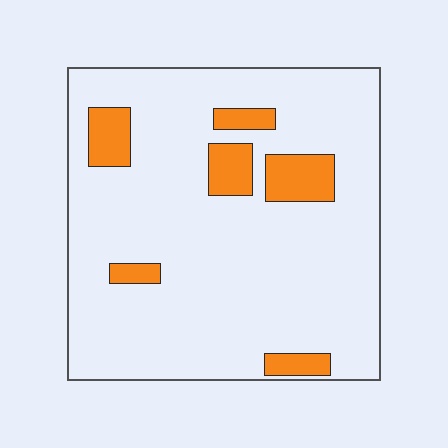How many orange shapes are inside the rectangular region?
6.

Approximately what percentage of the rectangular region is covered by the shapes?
Approximately 15%.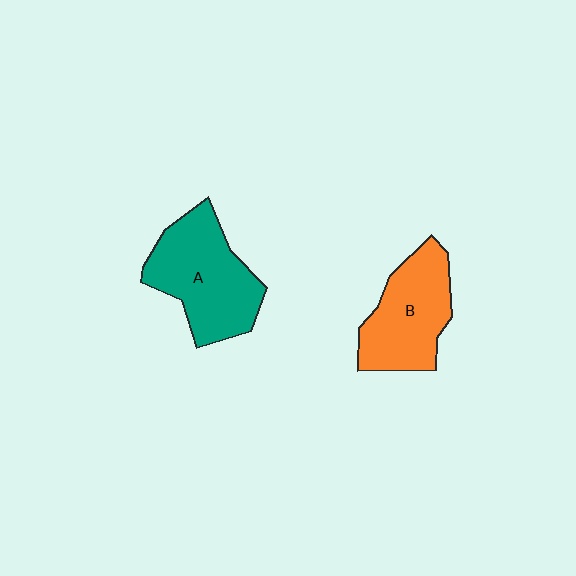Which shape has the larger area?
Shape A (teal).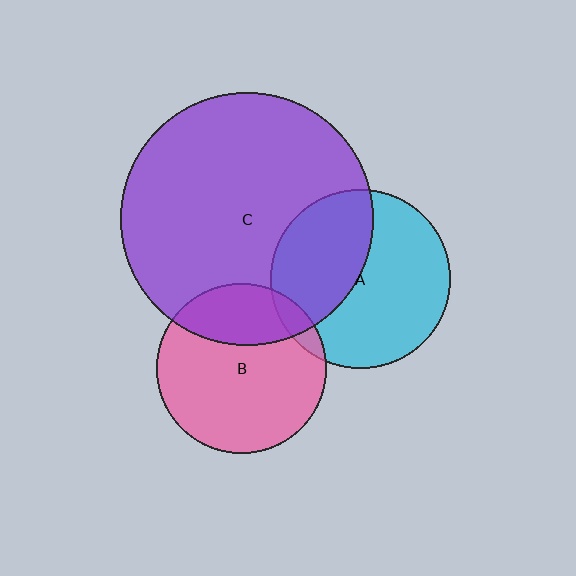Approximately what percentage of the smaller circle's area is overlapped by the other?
Approximately 25%.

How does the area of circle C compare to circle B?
Approximately 2.2 times.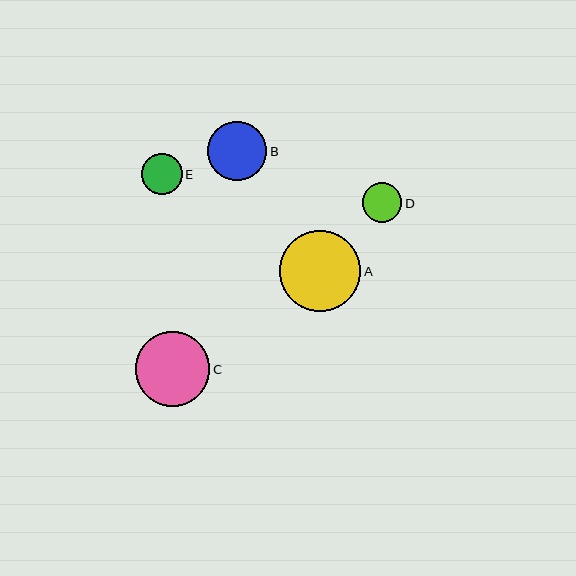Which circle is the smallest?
Circle D is the smallest with a size of approximately 40 pixels.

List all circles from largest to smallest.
From largest to smallest: A, C, B, E, D.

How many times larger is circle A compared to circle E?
Circle A is approximately 2.0 times the size of circle E.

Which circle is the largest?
Circle A is the largest with a size of approximately 81 pixels.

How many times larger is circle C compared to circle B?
Circle C is approximately 1.3 times the size of circle B.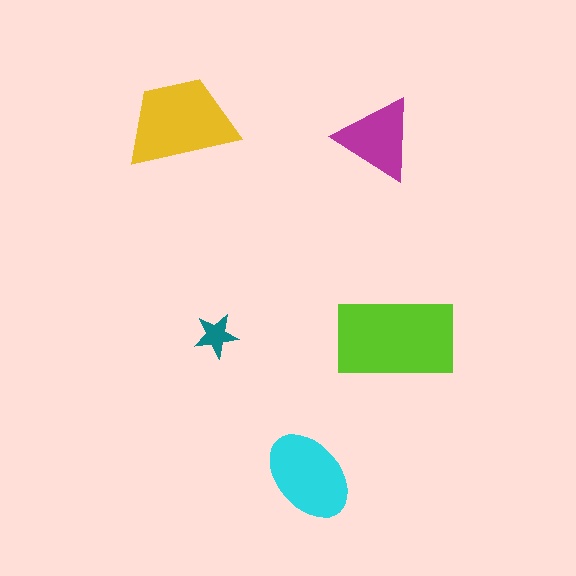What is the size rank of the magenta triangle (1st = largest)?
4th.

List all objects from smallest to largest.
The teal star, the magenta triangle, the cyan ellipse, the yellow trapezoid, the lime rectangle.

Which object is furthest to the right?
The lime rectangle is rightmost.